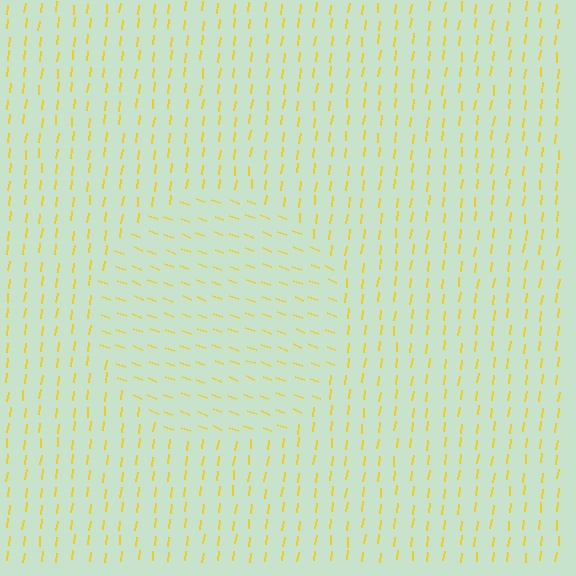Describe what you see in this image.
The image is filled with small yellow line segments. A circle region in the image has lines oriented differently from the surrounding lines, creating a visible texture boundary.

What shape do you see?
I see a circle.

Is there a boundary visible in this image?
Yes, there is a texture boundary formed by a change in line orientation.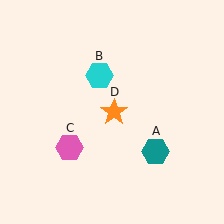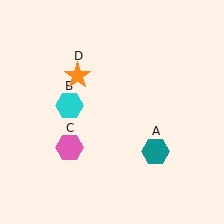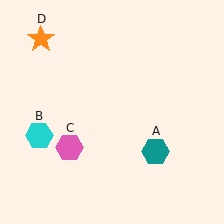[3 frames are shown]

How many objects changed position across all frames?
2 objects changed position: cyan hexagon (object B), orange star (object D).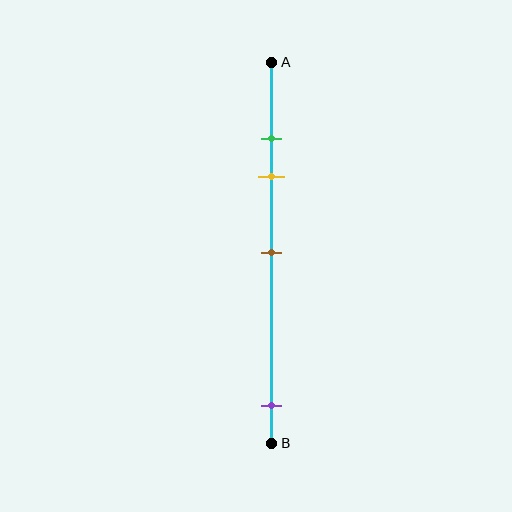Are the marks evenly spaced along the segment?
No, the marks are not evenly spaced.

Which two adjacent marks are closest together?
The green and yellow marks are the closest adjacent pair.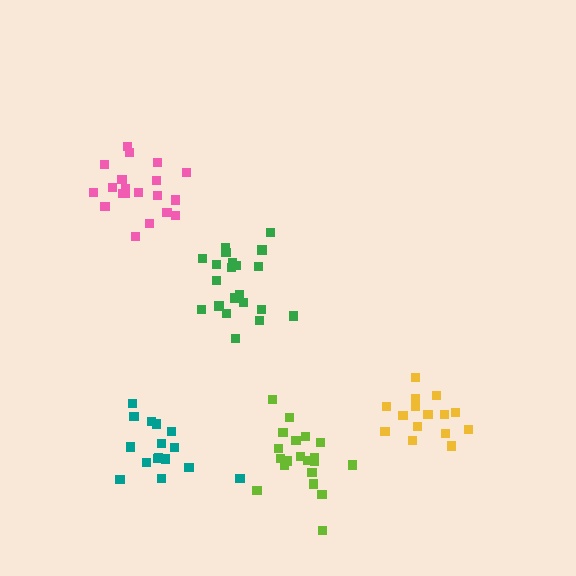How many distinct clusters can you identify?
There are 5 distinct clusters.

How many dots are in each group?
Group 1: 21 dots, Group 2: 15 dots, Group 3: 20 dots, Group 4: 20 dots, Group 5: 16 dots (92 total).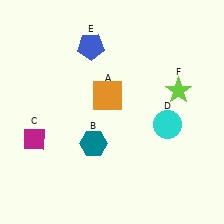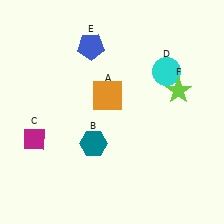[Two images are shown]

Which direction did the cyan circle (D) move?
The cyan circle (D) moved up.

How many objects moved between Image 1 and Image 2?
1 object moved between the two images.